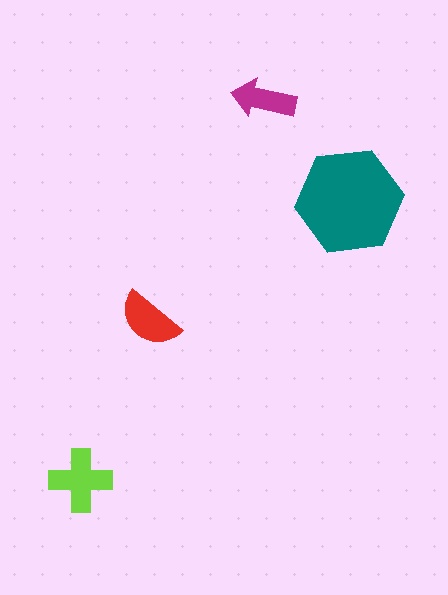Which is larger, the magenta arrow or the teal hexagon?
The teal hexagon.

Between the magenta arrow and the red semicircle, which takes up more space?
The red semicircle.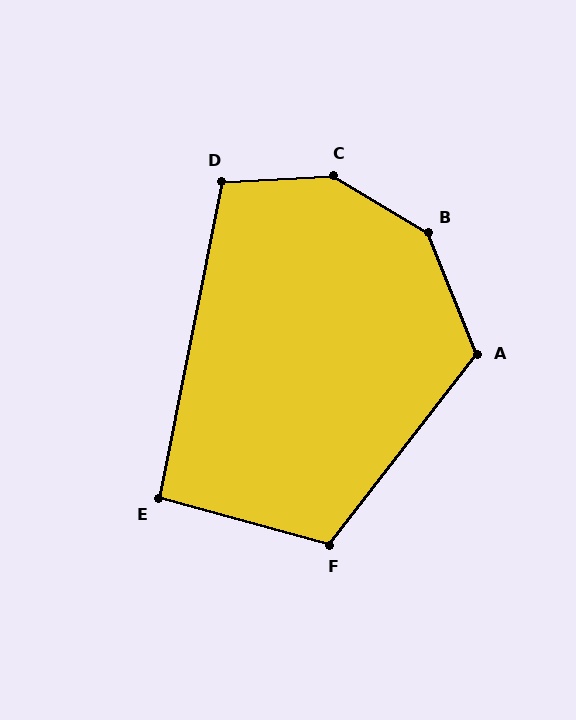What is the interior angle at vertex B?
Approximately 143 degrees (obtuse).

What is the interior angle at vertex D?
Approximately 105 degrees (obtuse).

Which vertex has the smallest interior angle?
E, at approximately 94 degrees.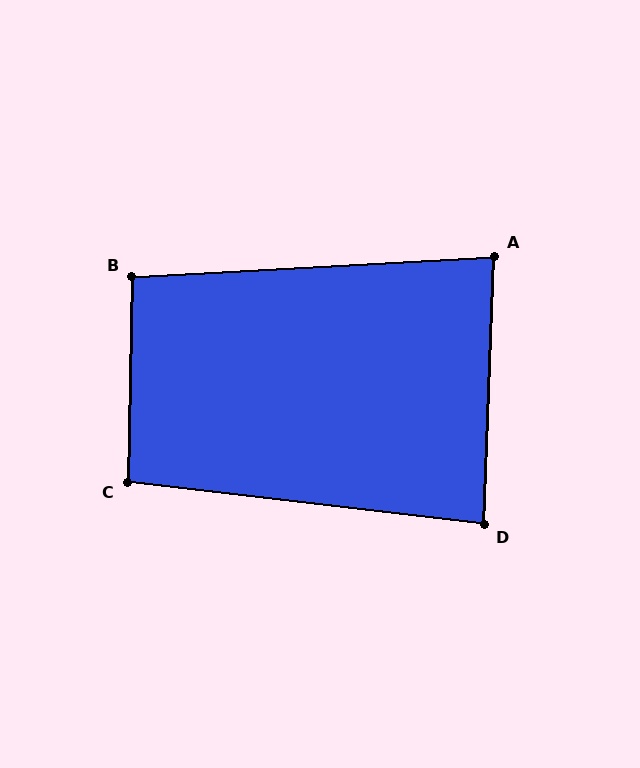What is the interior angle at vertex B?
Approximately 94 degrees (approximately right).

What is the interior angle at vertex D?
Approximately 86 degrees (approximately right).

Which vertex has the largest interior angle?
C, at approximately 95 degrees.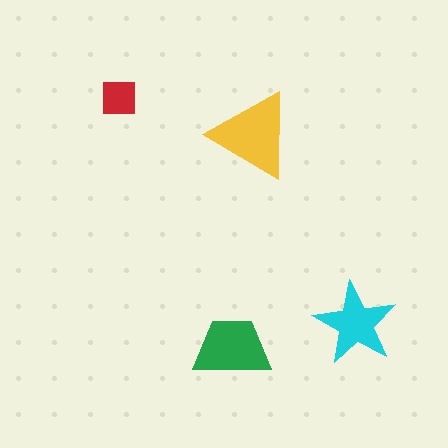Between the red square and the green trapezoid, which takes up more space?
The green trapezoid.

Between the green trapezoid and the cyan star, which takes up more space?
The green trapezoid.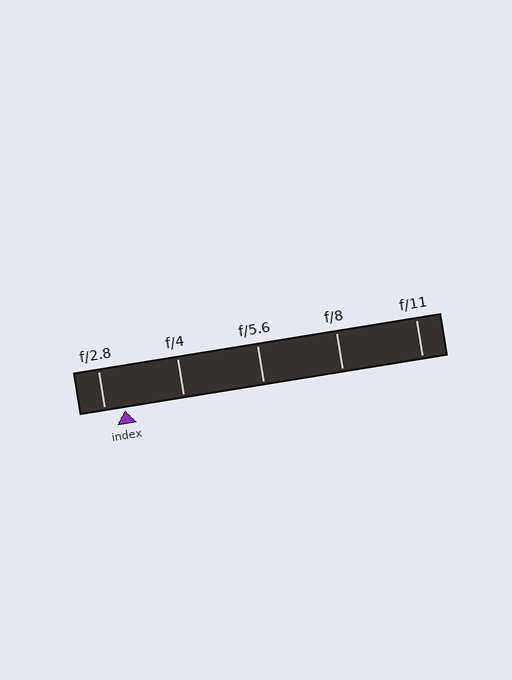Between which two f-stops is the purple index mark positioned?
The index mark is between f/2.8 and f/4.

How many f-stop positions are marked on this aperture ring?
There are 5 f-stop positions marked.